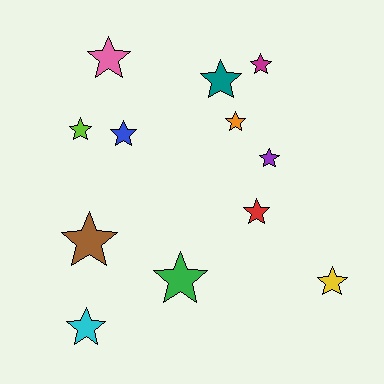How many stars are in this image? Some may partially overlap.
There are 12 stars.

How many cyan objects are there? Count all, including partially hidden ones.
There is 1 cyan object.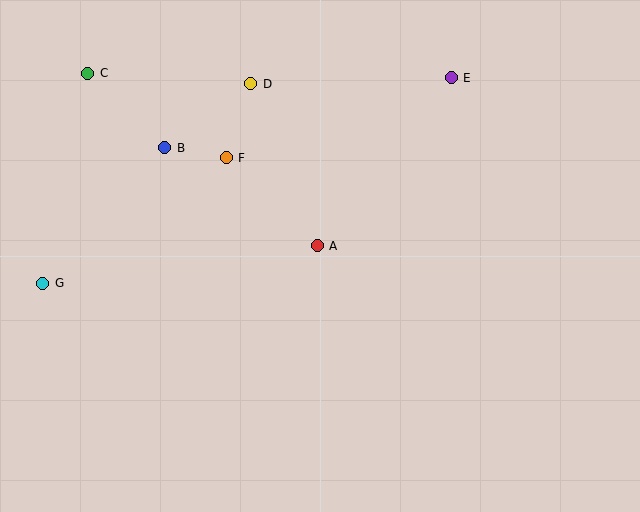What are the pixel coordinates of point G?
Point G is at (43, 283).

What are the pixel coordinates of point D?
Point D is at (251, 84).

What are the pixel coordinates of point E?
Point E is at (451, 78).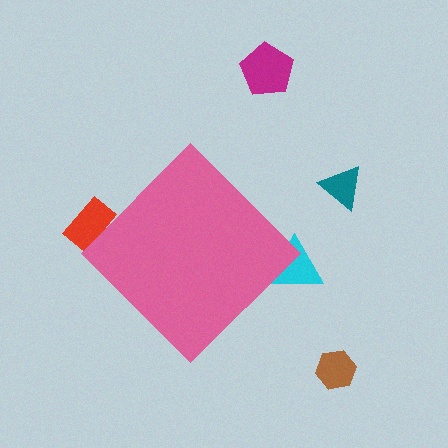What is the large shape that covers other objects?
A pink diamond.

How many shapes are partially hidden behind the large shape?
2 shapes are partially hidden.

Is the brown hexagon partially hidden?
No, the brown hexagon is fully visible.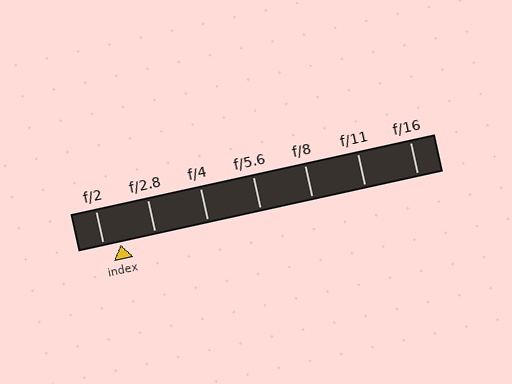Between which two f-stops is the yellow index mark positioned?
The index mark is between f/2 and f/2.8.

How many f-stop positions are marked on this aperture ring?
There are 7 f-stop positions marked.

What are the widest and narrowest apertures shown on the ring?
The widest aperture shown is f/2 and the narrowest is f/16.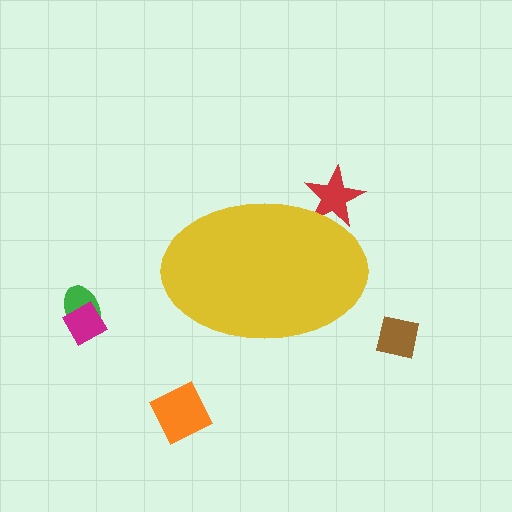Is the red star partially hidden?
Yes, the red star is partially hidden behind the yellow ellipse.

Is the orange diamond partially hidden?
No, the orange diamond is fully visible.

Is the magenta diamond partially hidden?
No, the magenta diamond is fully visible.